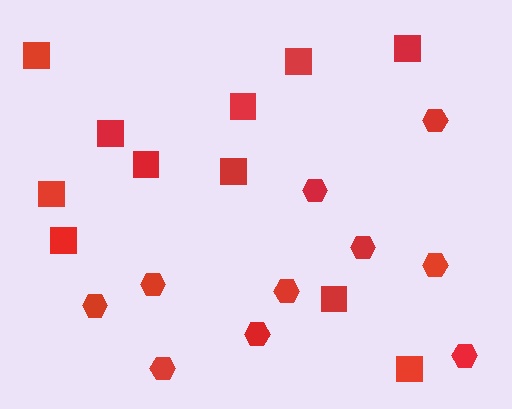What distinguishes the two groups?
There are 2 groups: one group of hexagons (10) and one group of squares (11).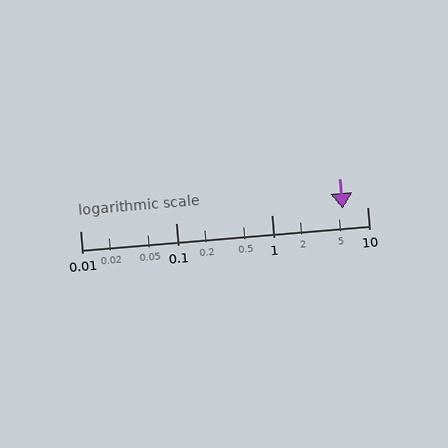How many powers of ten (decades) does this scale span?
The scale spans 3 decades, from 0.01 to 10.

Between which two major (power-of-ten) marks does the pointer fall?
The pointer is between 1 and 10.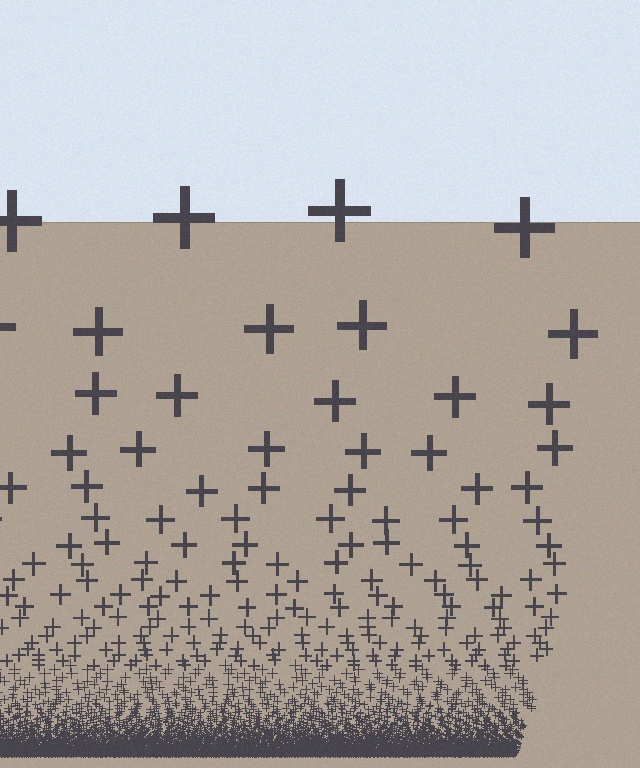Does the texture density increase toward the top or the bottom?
Density increases toward the bottom.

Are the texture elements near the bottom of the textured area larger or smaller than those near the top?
Smaller. The gradient is inverted — elements near the bottom are smaller and denser.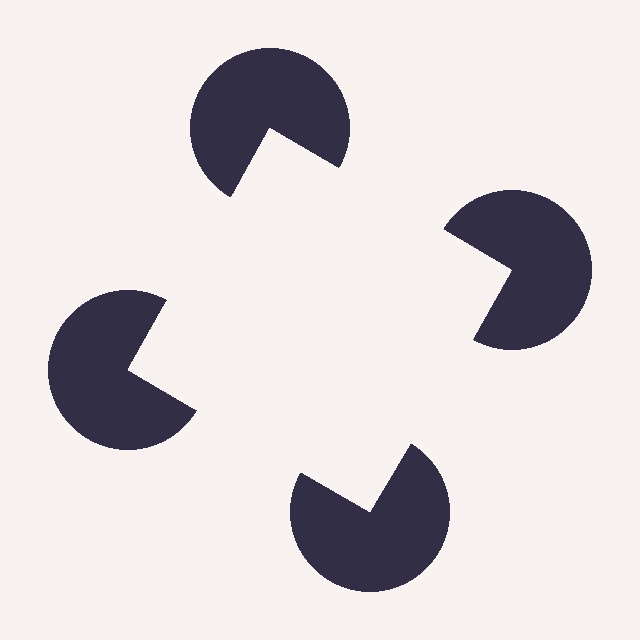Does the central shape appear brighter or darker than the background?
It typically appears slightly brighter than the background, even though no actual brightness change is drawn.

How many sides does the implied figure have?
4 sides.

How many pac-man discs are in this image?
There are 4 — one at each vertex of the illusory square.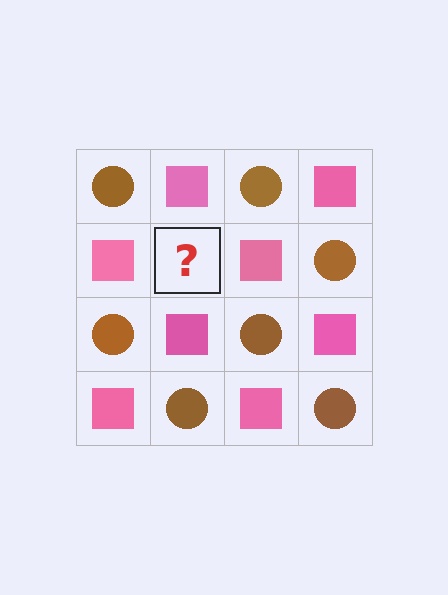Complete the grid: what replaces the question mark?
The question mark should be replaced with a brown circle.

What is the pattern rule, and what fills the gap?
The rule is that it alternates brown circle and pink square in a checkerboard pattern. The gap should be filled with a brown circle.